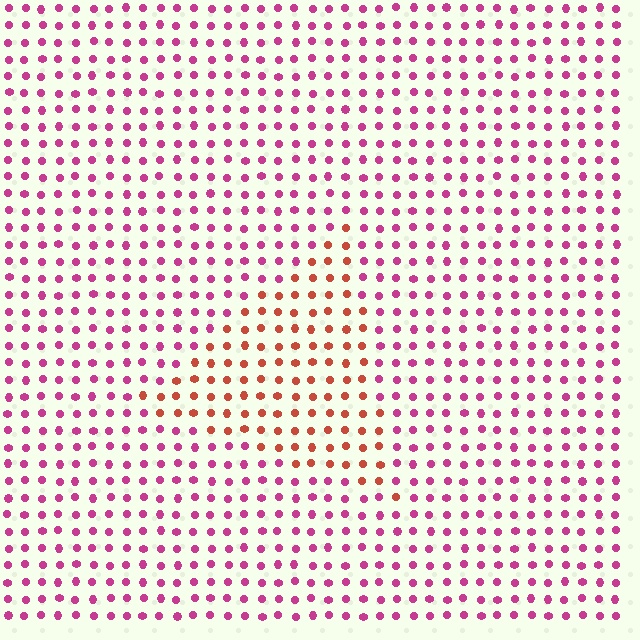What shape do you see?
I see a triangle.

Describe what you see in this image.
The image is filled with small magenta elements in a uniform arrangement. A triangle-shaped region is visible where the elements are tinted to a slightly different hue, forming a subtle color boundary.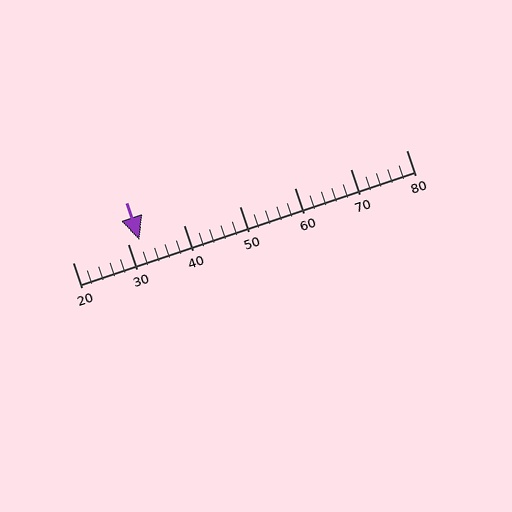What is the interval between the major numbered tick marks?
The major tick marks are spaced 10 units apart.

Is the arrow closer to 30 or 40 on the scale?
The arrow is closer to 30.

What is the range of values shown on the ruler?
The ruler shows values from 20 to 80.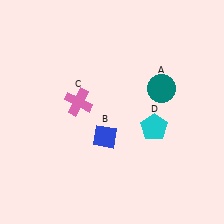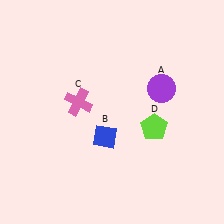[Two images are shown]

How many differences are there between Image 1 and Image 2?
There are 2 differences between the two images.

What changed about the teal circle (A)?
In Image 1, A is teal. In Image 2, it changed to purple.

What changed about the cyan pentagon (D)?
In Image 1, D is cyan. In Image 2, it changed to lime.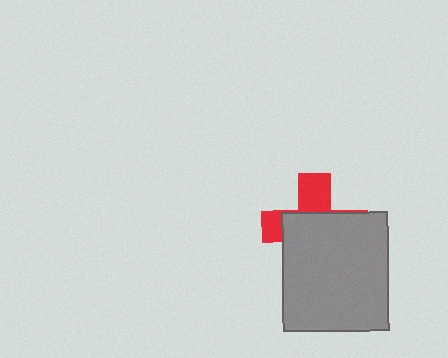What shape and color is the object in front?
The object in front is a gray rectangle.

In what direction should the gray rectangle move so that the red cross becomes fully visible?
The gray rectangle should move down. That is the shortest direction to clear the overlap and leave the red cross fully visible.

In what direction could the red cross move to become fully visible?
The red cross could move up. That would shift it out from behind the gray rectangle entirely.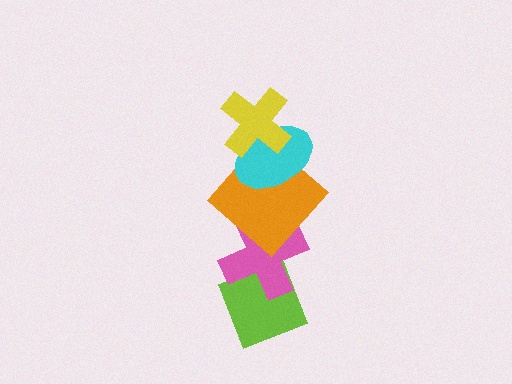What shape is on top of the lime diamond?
The pink cross is on top of the lime diamond.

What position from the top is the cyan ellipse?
The cyan ellipse is 2nd from the top.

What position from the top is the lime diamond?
The lime diamond is 5th from the top.